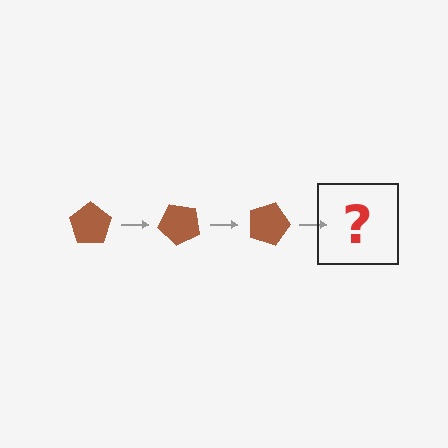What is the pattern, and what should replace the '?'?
The pattern is that the pentagon rotates 45 degrees each step. The '?' should be a brown pentagon rotated 135 degrees.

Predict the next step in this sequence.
The next step is a brown pentagon rotated 135 degrees.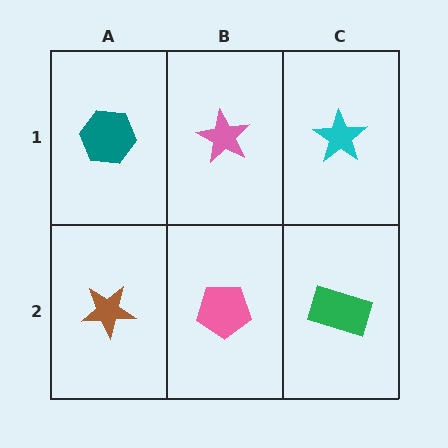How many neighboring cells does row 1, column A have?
2.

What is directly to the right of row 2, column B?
A green rectangle.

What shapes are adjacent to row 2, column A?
A teal hexagon (row 1, column A), a pink pentagon (row 2, column B).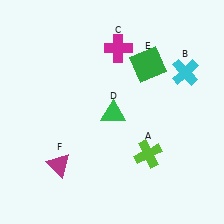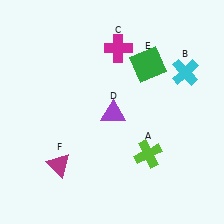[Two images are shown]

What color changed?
The triangle (D) changed from green in Image 1 to purple in Image 2.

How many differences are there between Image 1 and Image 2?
There is 1 difference between the two images.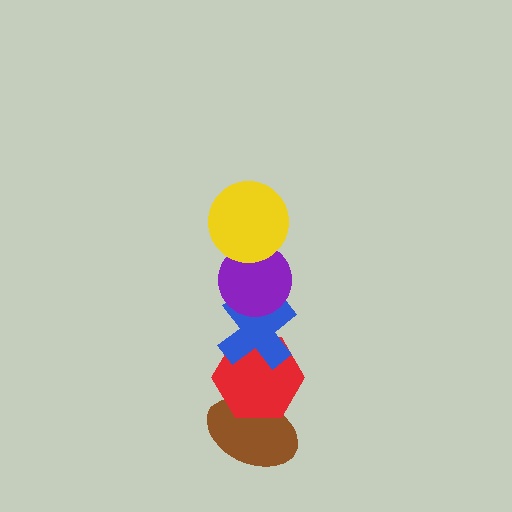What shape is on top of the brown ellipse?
The red hexagon is on top of the brown ellipse.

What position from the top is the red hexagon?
The red hexagon is 4th from the top.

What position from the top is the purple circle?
The purple circle is 2nd from the top.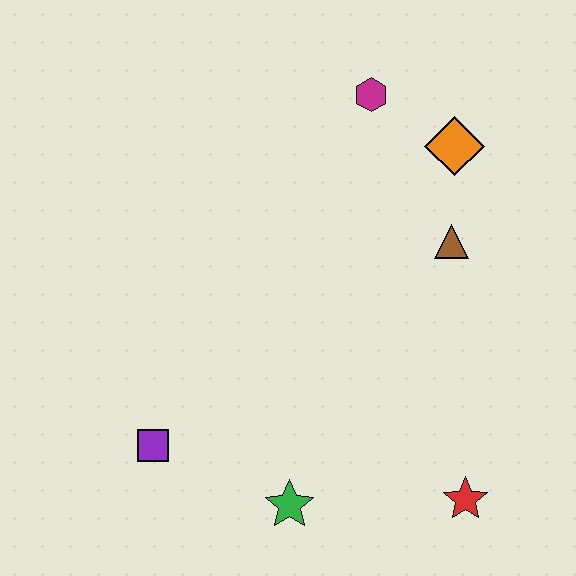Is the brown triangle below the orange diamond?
Yes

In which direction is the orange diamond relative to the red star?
The orange diamond is above the red star.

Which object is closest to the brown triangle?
The orange diamond is closest to the brown triangle.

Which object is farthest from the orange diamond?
The purple square is farthest from the orange diamond.